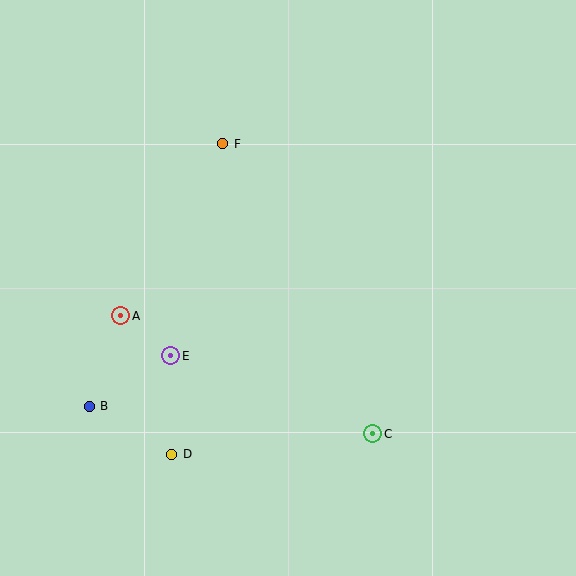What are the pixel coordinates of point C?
Point C is at (373, 434).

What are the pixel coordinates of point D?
Point D is at (172, 454).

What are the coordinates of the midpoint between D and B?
The midpoint between D and B is at (130, 430).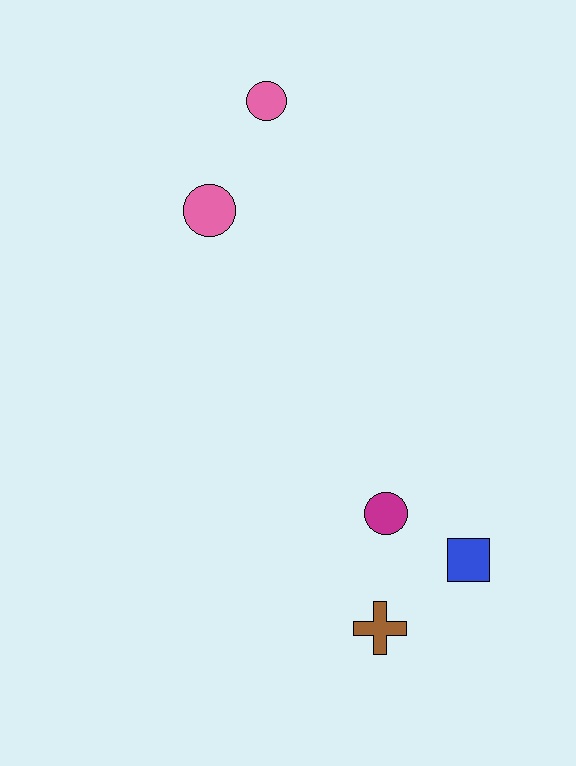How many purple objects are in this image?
There are no purple objects.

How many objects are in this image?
There are 5 objects.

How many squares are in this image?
There is 1 square.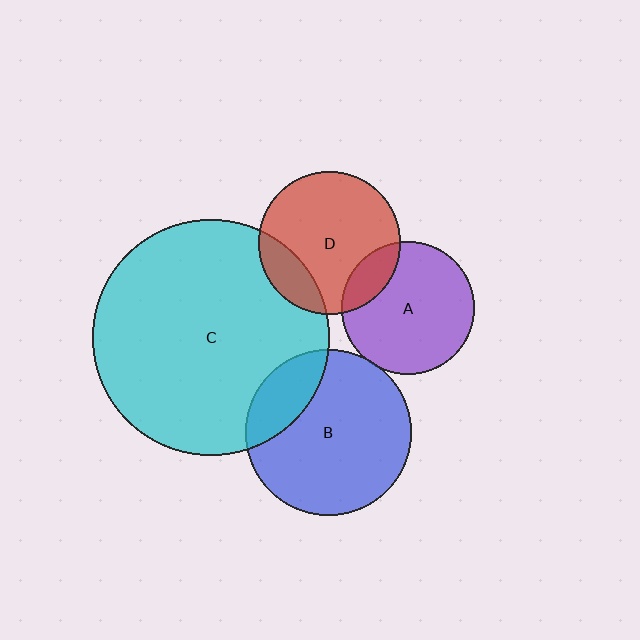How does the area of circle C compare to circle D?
Approximately 2.7 times.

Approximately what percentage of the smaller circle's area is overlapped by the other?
Approximately 20%.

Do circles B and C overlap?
Yes.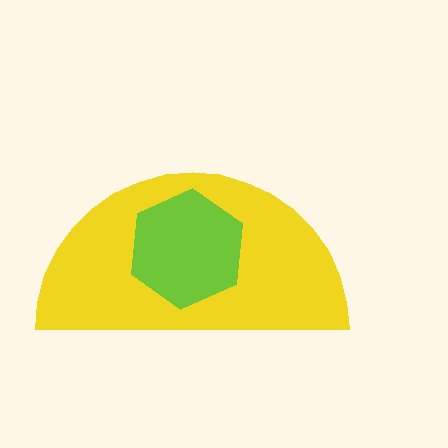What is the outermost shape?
The yellow semicircle.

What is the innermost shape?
The lime hexagon.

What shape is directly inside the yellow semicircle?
The lime hexagon.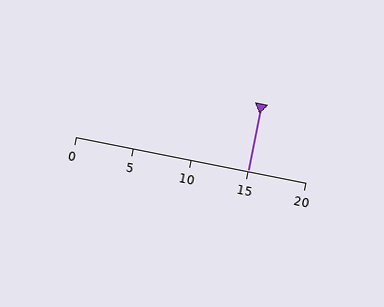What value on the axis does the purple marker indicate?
The marker indicates approximately 15.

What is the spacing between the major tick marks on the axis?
The major ticks are spaced 5 apart.